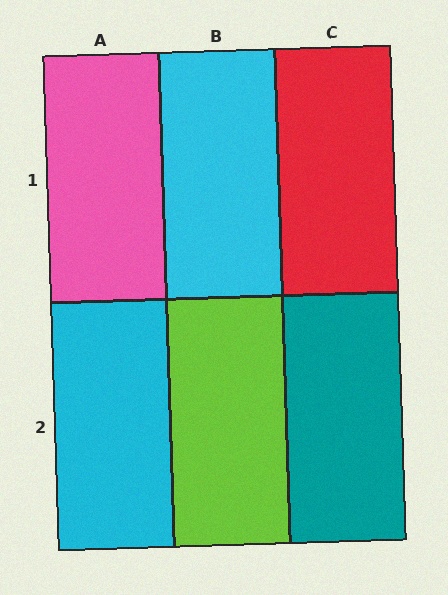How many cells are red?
1 cell is red.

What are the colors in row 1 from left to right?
Pink, cyan, red.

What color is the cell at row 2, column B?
Lime.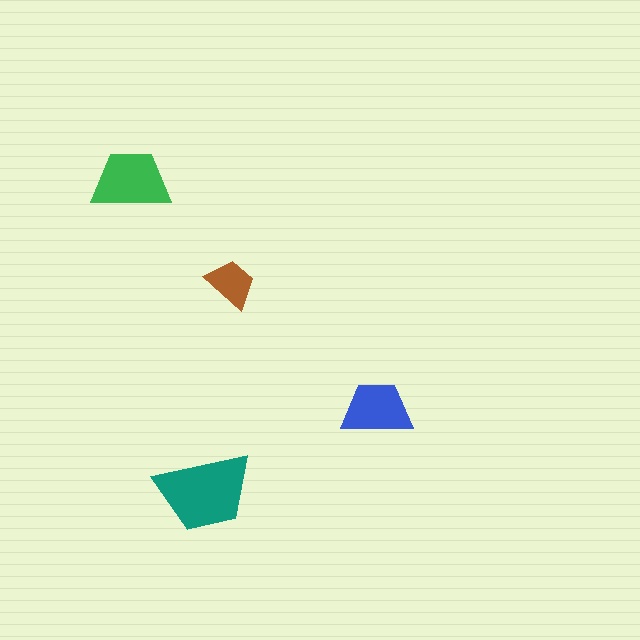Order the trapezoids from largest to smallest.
the teal one, the green one, the blue one, the brown one.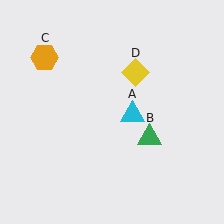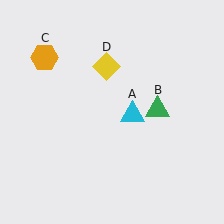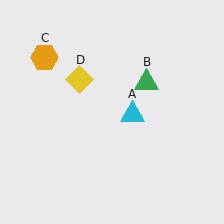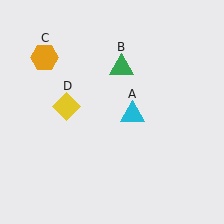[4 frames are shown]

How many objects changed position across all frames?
2 objects changed position: green triangle (object B), yellow diamond (object D).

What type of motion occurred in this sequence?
The green triangle (object B), yellow diamond (object D) rotated counterclockwise around the center of the scene.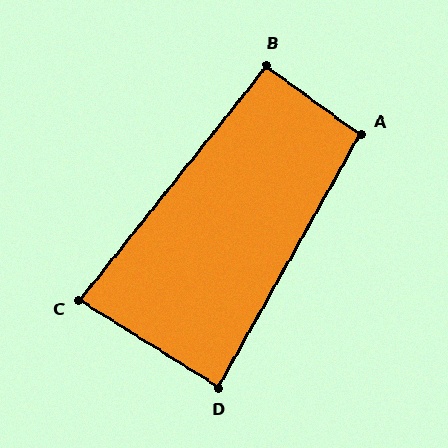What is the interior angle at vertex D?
Approximately 87 degrees (approximately right).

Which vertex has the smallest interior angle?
C, at approximately 83 degrees.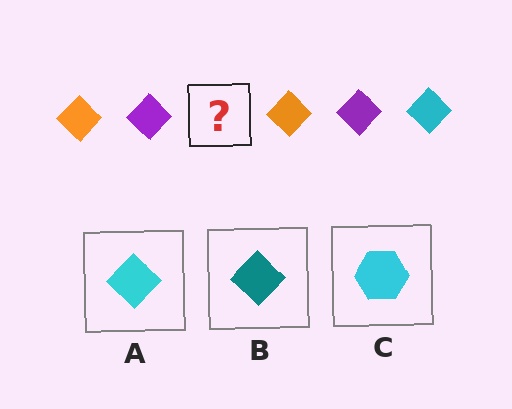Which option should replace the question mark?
Option A.